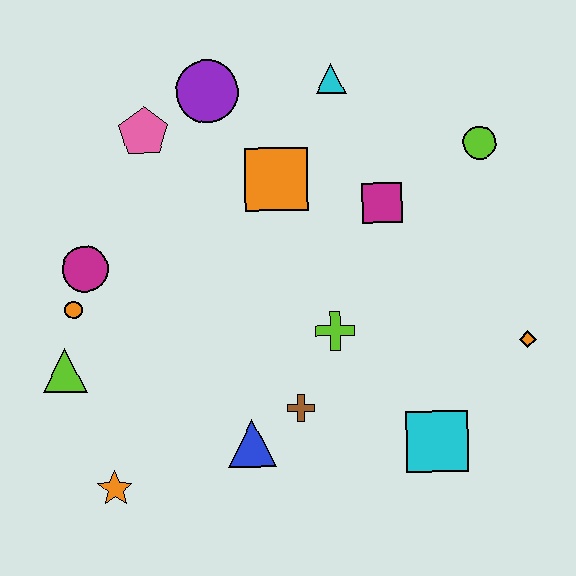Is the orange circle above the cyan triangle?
No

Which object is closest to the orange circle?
The magenta circle is closest to the orange circle.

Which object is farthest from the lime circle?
The orange star is farthest from the lime circle.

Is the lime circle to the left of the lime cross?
No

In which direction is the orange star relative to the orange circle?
The orange star is below the orange circle.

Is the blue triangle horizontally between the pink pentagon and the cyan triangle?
Yes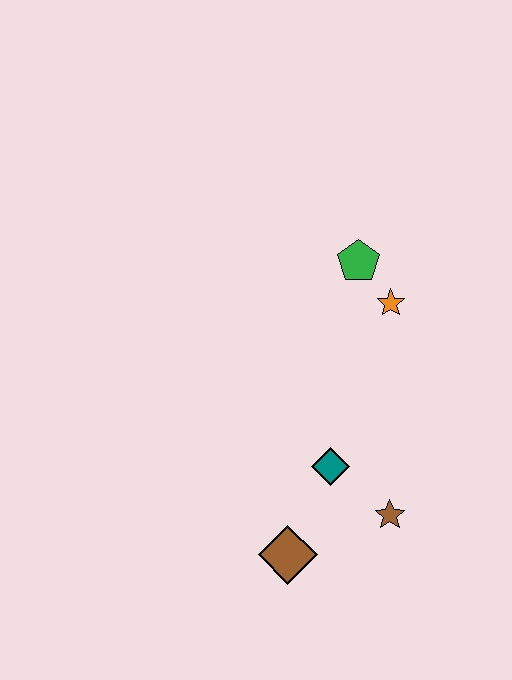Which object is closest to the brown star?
The teal diamond is closest to the brown star.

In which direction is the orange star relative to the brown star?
The orange star is above the brown star.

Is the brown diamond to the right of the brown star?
No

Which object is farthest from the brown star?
The green pentagon is farthest from the brown star.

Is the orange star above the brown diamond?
Yes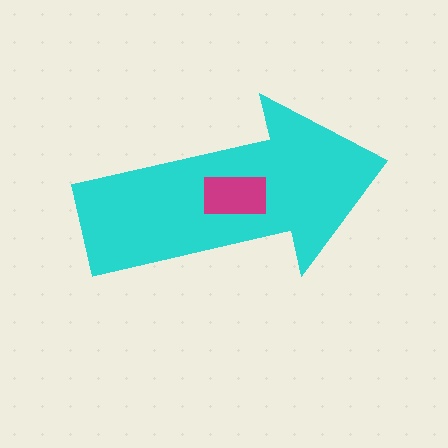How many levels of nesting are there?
2.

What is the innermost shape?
The magenta rectangle.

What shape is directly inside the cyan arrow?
The magenta rectangle.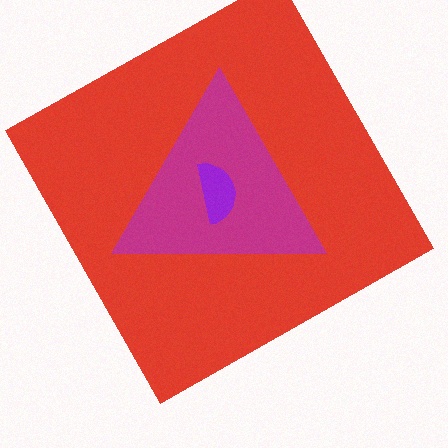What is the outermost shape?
The red square.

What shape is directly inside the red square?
The magenta triangle.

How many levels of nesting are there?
3.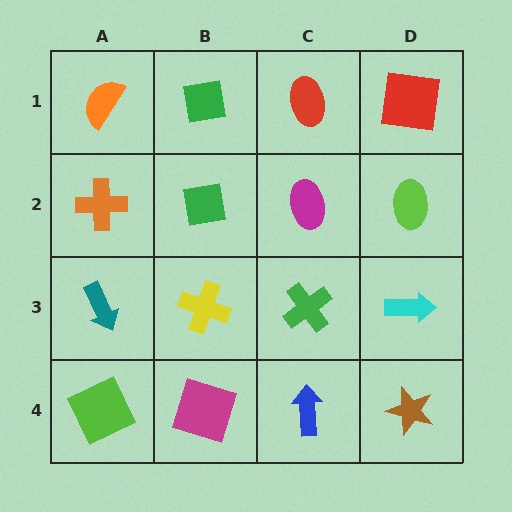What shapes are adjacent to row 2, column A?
An orange semicircle (row 1, column A), a teal arrow (row 3, column A), a green square (row 2, column B).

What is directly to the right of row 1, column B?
A red ellipse.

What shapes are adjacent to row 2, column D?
A red square (row 1, column D), a cyan arrow (row 3, column D), a magenta ellipse (row 2, column C).